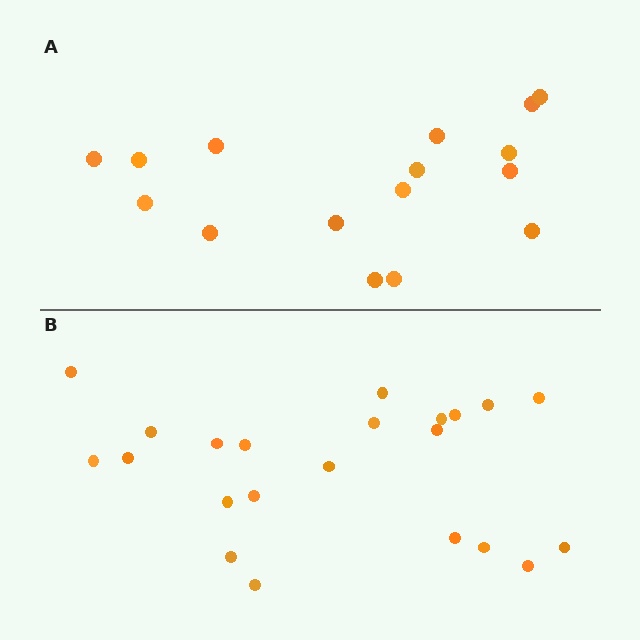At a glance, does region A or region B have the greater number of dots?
Region B (the bottom region) has more dots.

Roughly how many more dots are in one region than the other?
Region B has about 6 more dots than region A.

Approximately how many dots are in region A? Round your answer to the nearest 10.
About 20 dots. (The exact count is 16, which rounds to 20.)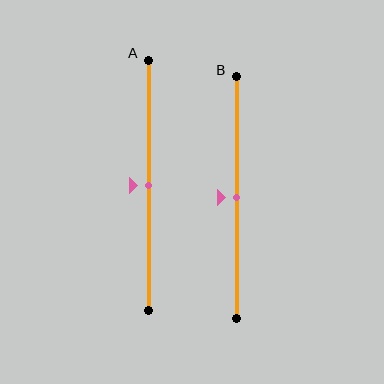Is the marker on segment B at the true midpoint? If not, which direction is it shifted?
Yes, the marker on segment B is at the true midpoint.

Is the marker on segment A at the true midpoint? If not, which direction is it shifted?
Yes, the marker on segment A is at the true midpoint.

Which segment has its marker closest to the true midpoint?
Segment A has its marker closest to the true midpoint.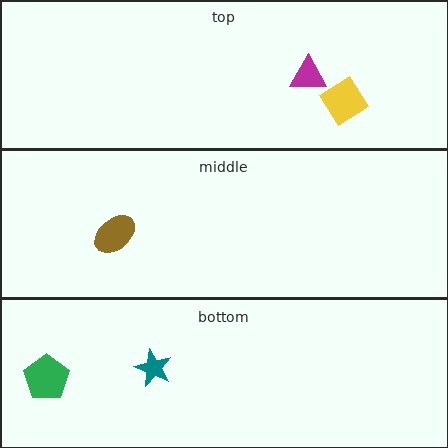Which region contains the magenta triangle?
The top region.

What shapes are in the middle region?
The brown ellipse.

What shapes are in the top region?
The yellow diamond, the magenta triangle.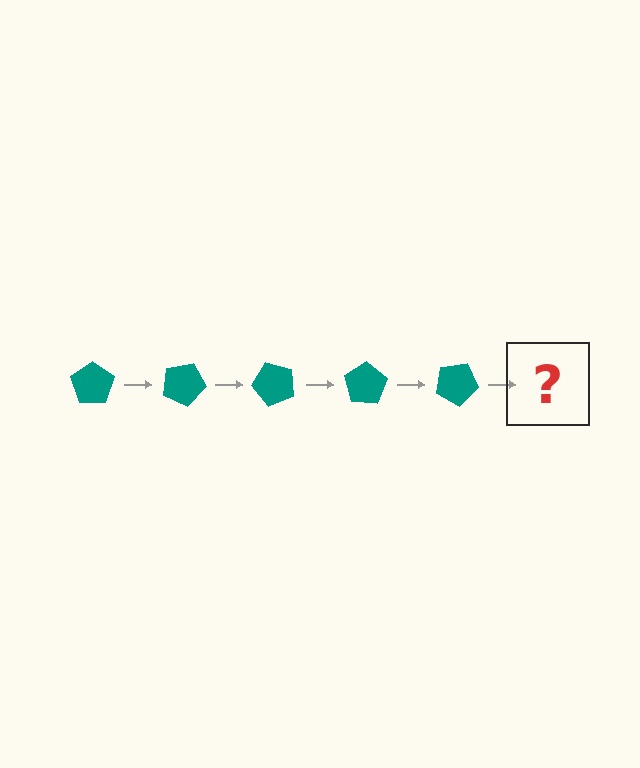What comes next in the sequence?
The next element should be a teal pentagon rotated 125 degrees.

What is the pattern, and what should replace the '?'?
The pattern is that the pentagon rotates 25 degrees each step. The '?' should be a teal pentagon rotated 125 degrees.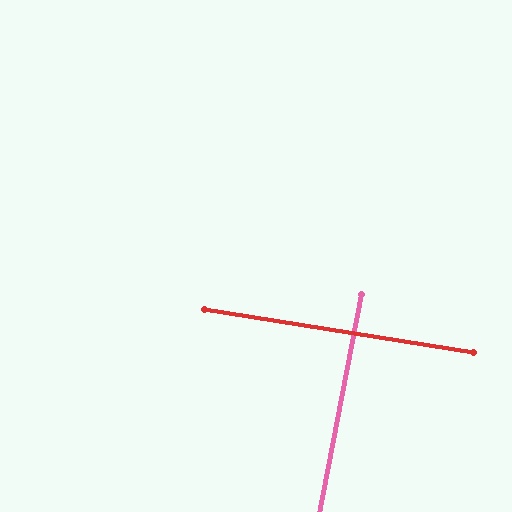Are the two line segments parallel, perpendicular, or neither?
Perpendicular — they meet at approximately 88°.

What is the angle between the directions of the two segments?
Approximately 88 degrees.